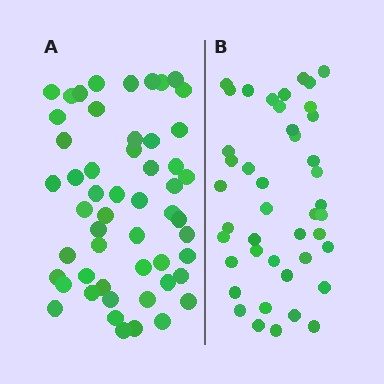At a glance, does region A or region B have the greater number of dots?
Region A (the left region) has more dots.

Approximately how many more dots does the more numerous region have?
Region A has roughly 10 or so more dots than region B.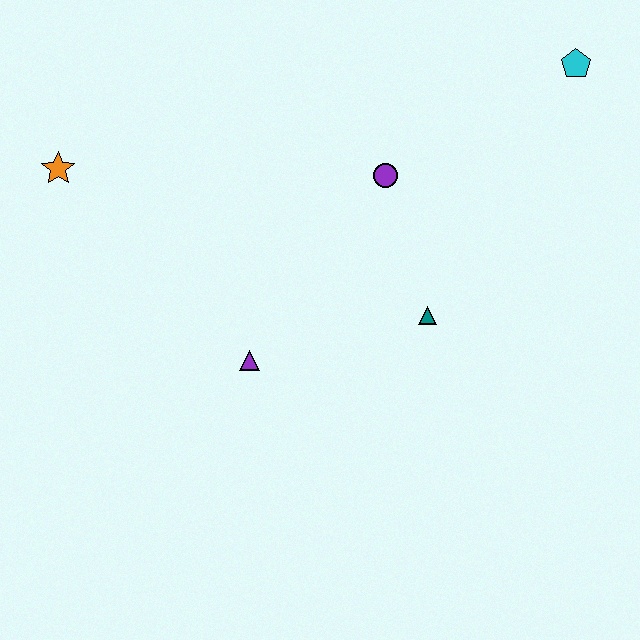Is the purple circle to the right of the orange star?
Yes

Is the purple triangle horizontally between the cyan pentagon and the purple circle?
No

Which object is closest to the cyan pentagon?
The purple circle is closest to the cyan pentagon.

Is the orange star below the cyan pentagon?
Yes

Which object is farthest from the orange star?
The cyan pentagon is farthest from the orange star.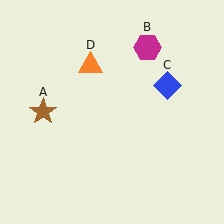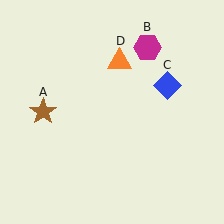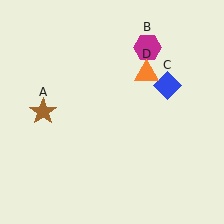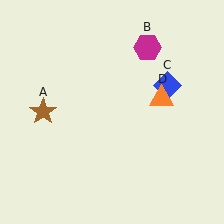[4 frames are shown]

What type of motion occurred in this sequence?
The orange triangle (object D) rotated clockwise around the center of the scene.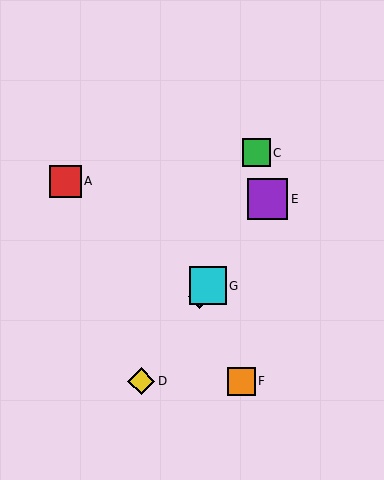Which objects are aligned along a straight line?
Objects B, D, E, G are aligned along a straight line.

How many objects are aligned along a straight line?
4 objects (B, D, E, G) are aligned along a straight line.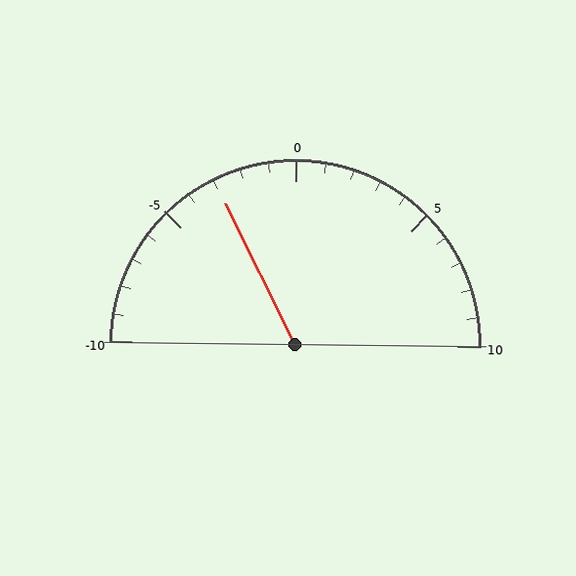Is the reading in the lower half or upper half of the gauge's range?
The reading is in the lower half of the range (-10 to 10).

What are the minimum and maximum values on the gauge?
The gauge ranges from -10 to 10.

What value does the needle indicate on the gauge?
The needle indicates approximately -3.